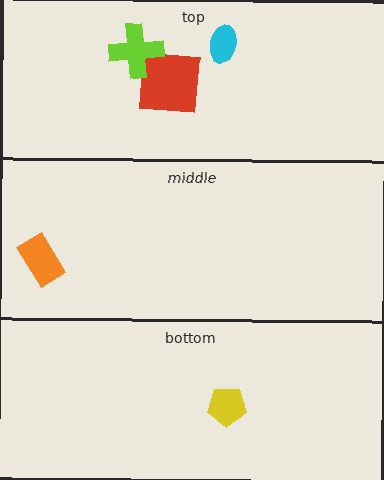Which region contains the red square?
The top region.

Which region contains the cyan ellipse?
The top region.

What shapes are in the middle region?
The orange rectangle.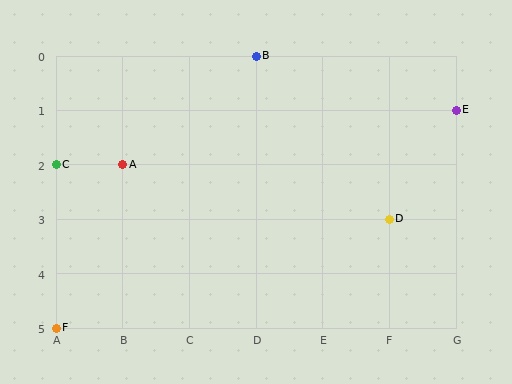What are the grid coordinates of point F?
Point F is at grid coordinates (A, 5).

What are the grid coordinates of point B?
Point B is at grid coordinates (D, 0).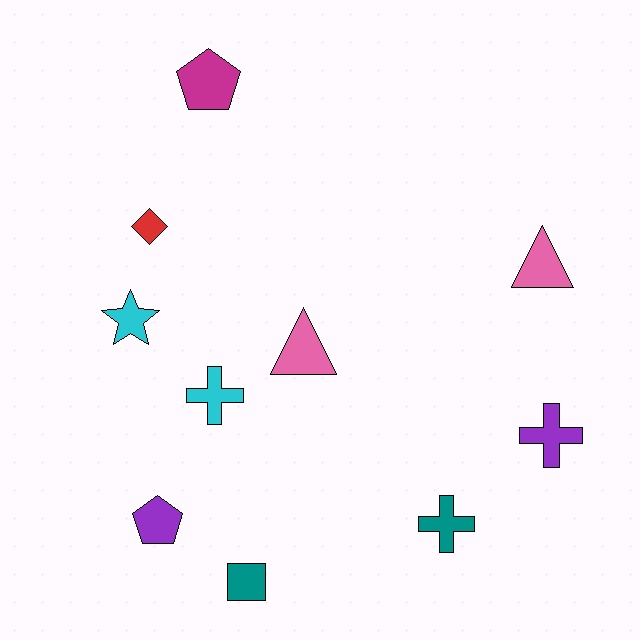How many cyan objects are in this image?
There are 2 cyan objects.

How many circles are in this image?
There are no circles.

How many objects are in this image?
There are 10 objects.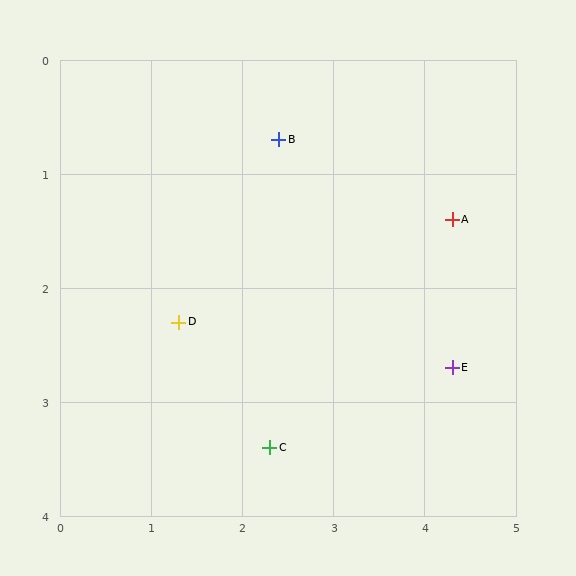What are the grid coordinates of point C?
Point C is at approximately (2.3, 3.4).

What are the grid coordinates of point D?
Point D is at approximately (1.3, 2.3).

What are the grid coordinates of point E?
Point E is at approximately (4.3, 2.7).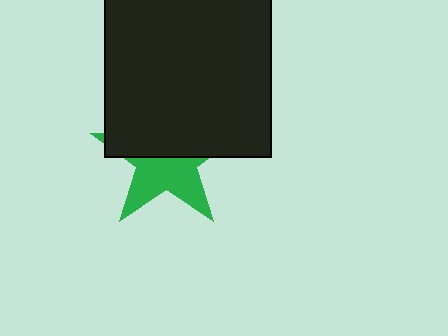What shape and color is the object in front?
The object in front is a black square.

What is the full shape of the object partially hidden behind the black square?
The partially hidden object is a green star.